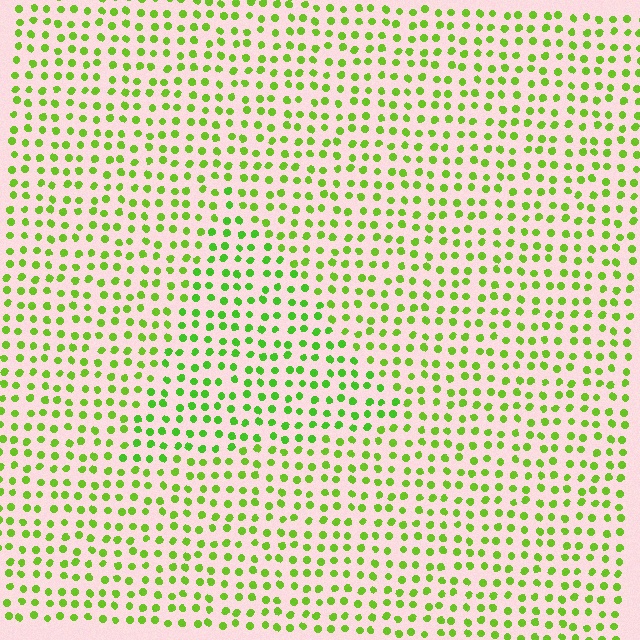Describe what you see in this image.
The image is filled with small lime elements in a uniform arrangement. A triangle-shaped region is visible where the elements are tinted to a slightly different hue, forming a subtle color boundary.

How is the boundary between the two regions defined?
The boundary is defined purely by a slight shift in hue (about 16 degrees). Spacing, size, and orientation are identical on both sides.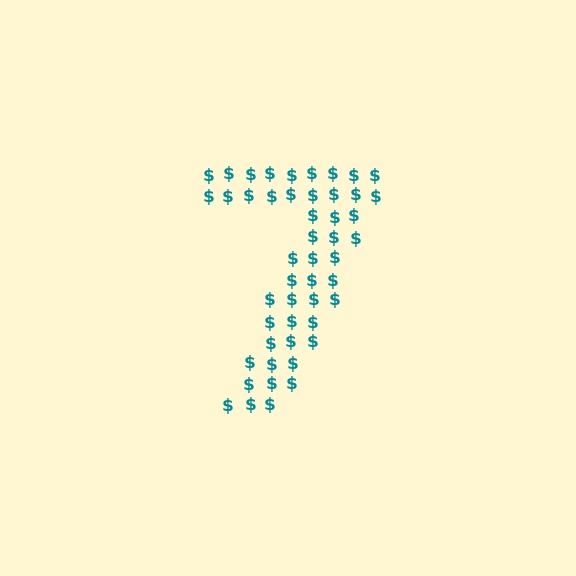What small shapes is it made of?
It is made of small dollar signs.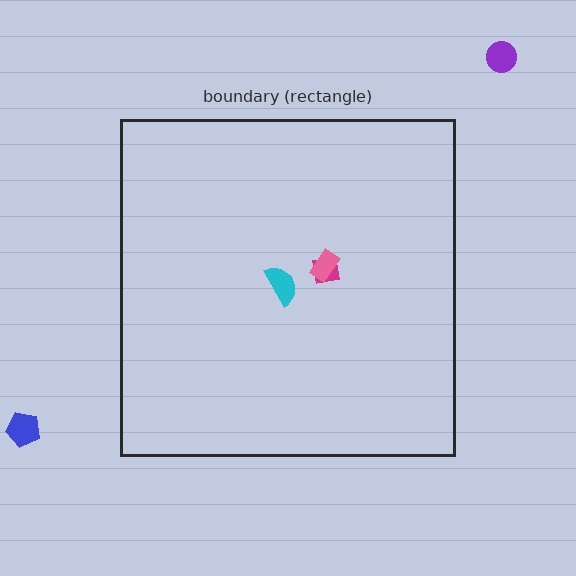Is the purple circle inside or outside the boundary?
Outside.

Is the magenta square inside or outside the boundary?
Inside.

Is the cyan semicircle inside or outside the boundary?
Inside.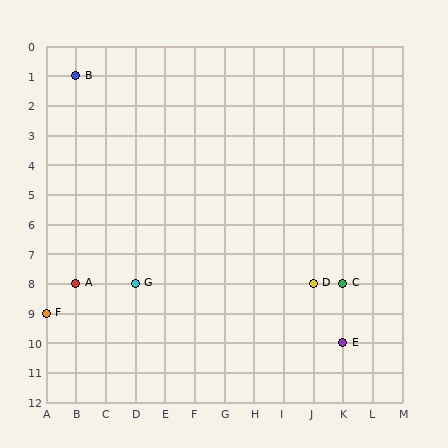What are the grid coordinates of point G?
Point G is at grid coordinates (D, 8).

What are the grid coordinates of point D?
Point D is at grid coordinates (J, 8).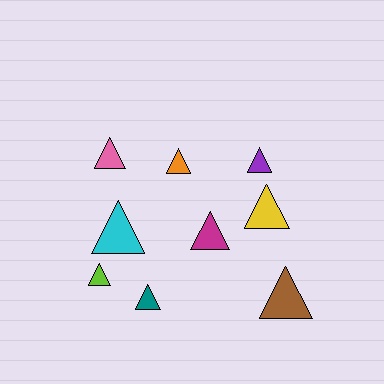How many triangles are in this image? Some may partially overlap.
There are 9 triangles.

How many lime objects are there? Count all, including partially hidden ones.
There is 1 lime object.